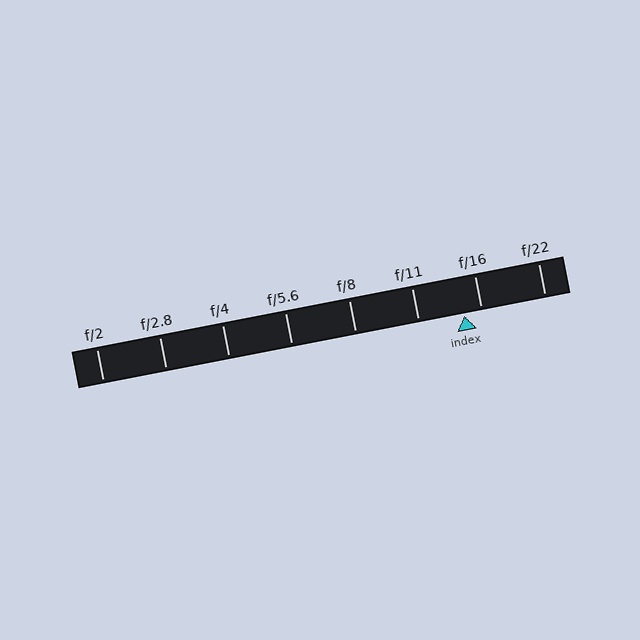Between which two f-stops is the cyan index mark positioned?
The index mark is between f/11 and f/16.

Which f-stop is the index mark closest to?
The index mark is closest to f/16.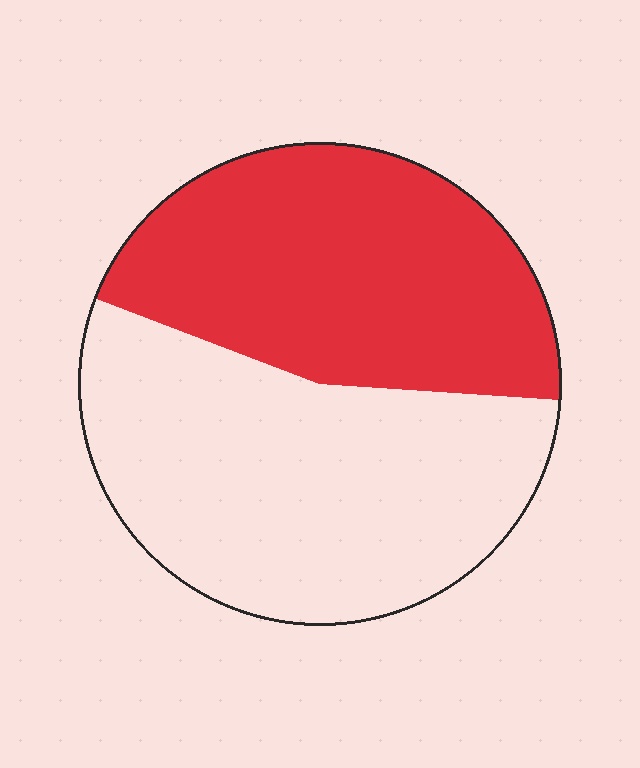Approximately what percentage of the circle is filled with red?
Approximately 45%.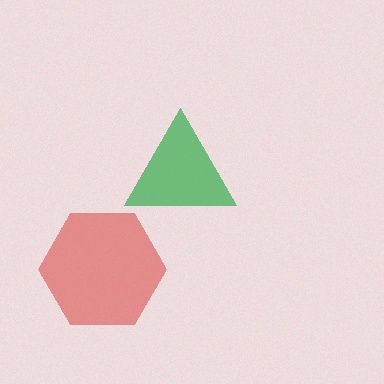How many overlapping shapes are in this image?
There are 2 overlapping shapes in the image.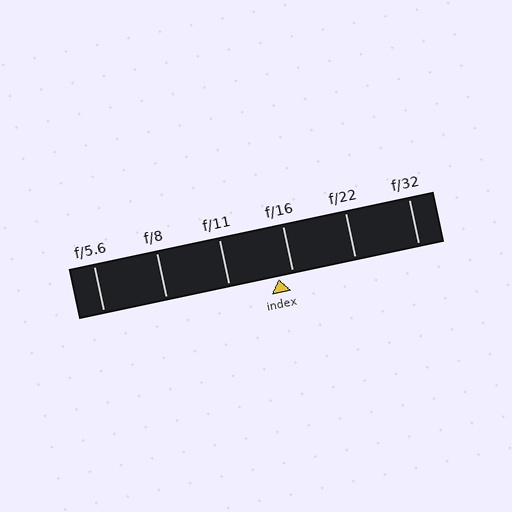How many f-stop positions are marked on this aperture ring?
There are 6 f-stop positions marked.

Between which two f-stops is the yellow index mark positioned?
The index mark is between f/11 and f/16.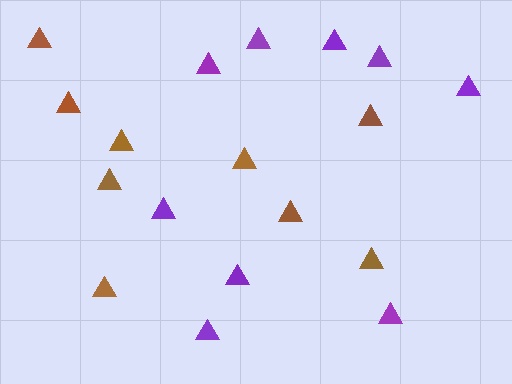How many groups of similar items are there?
There are 2 groups: one group of brown triangles (9) and one group of purple triangles (9).